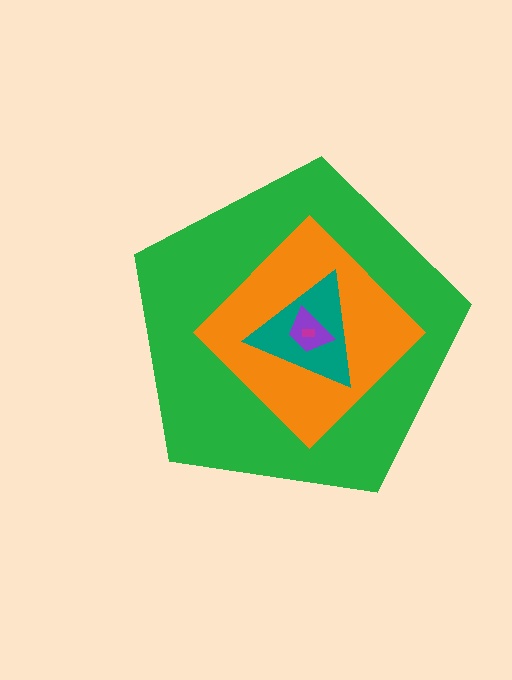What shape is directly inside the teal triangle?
The purple trapezoid.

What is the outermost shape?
The green pentagon.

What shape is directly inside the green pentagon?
The orange diamond.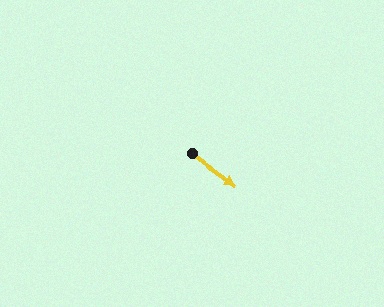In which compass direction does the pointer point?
Southeast.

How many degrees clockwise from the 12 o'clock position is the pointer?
Approximately 126 degrees.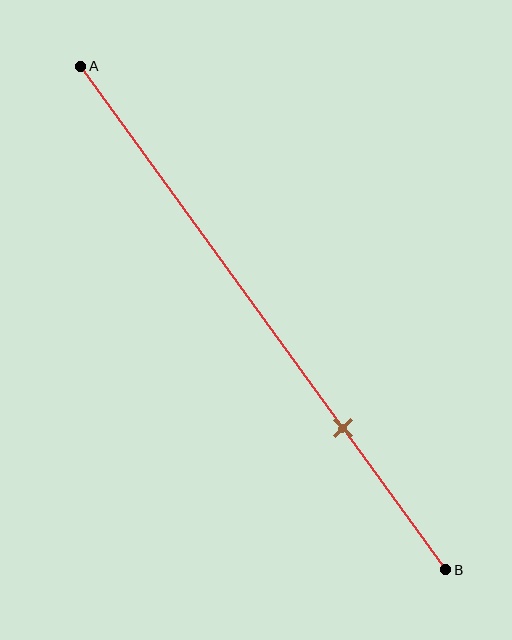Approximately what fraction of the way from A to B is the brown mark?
The brown mark is approximately 70% of the way from A to B.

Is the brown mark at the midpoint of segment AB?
No, the mark is at about 70% from A, not at the 50% midpoint.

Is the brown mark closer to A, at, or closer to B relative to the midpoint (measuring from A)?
The brown mark is closer to point B than the midpoint of segment AB.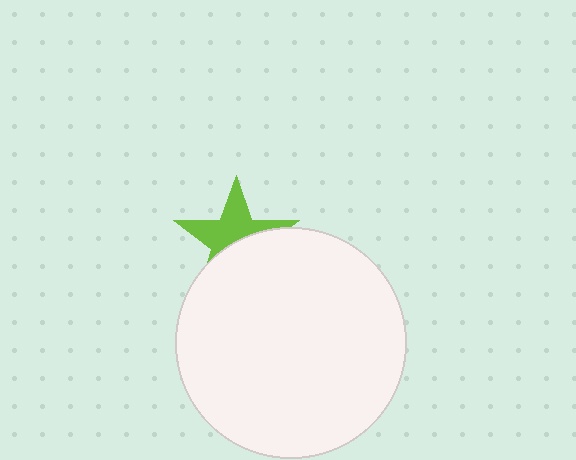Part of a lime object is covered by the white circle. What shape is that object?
It is a star.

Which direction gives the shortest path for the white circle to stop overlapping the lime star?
Moving down gives the shortest separation.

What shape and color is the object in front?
The object in front is a white circle.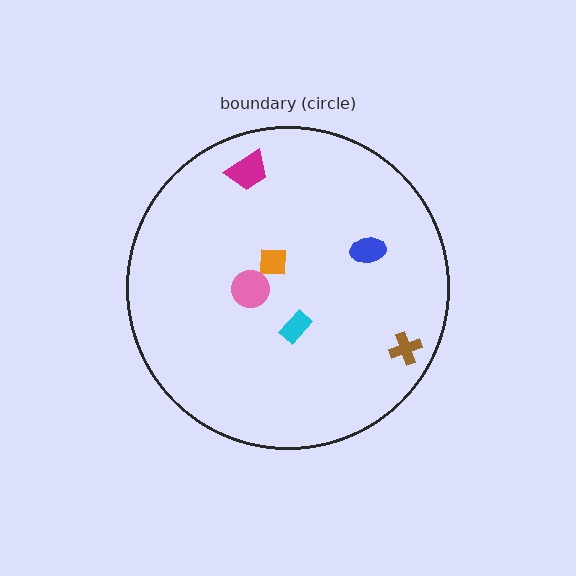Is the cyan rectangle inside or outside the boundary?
Inside.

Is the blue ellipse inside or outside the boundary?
Inside.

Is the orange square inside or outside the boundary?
Inside.